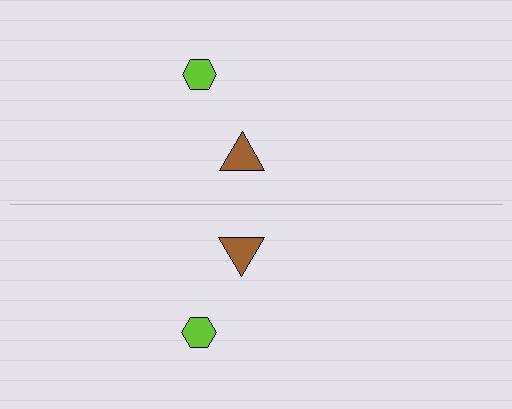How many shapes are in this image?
There are 4 shapes in this image.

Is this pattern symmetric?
Yes, this pattern has bilateral (reflection) symmetry.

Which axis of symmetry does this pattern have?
The pattern has a horizontal axis of symmetry running through the center of the image.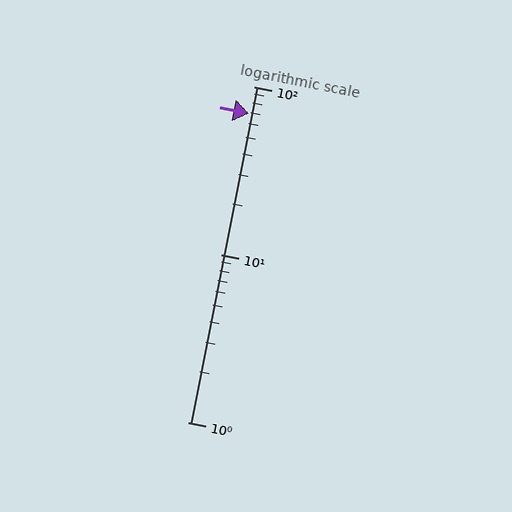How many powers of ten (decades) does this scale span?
The scale spans 2 decades, from 1 to 100.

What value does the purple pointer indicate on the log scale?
The pointer indicates approximately 69.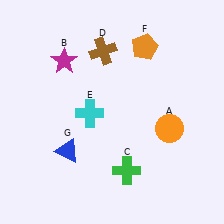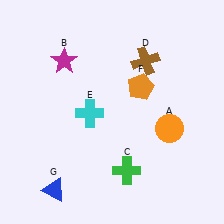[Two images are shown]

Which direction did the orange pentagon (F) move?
The orange pentagon (F) moved down.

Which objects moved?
The objects that moved are: the brown cross (D), the orange pentagon (F), the blue triangle (G).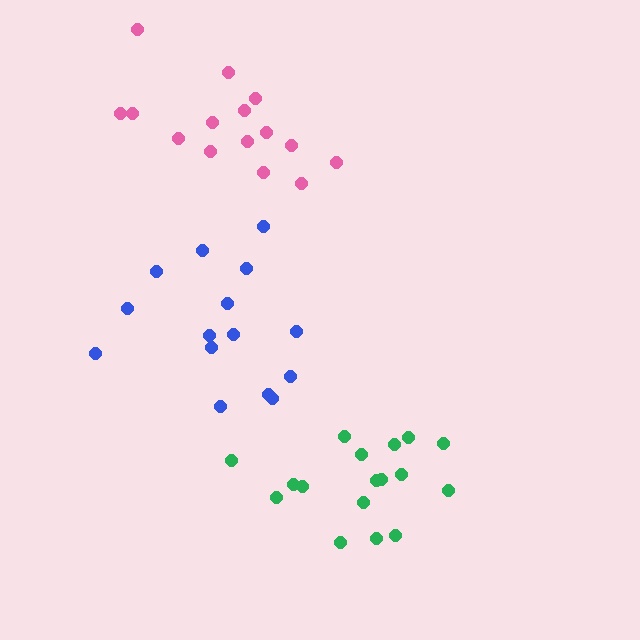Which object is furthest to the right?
The green cluster is rightmost.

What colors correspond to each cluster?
The clusters are colored: blue, pink, green.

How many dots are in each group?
Group 1: 15 dots, Group 2: 15 dots, Group 3: 17 dots (47 total).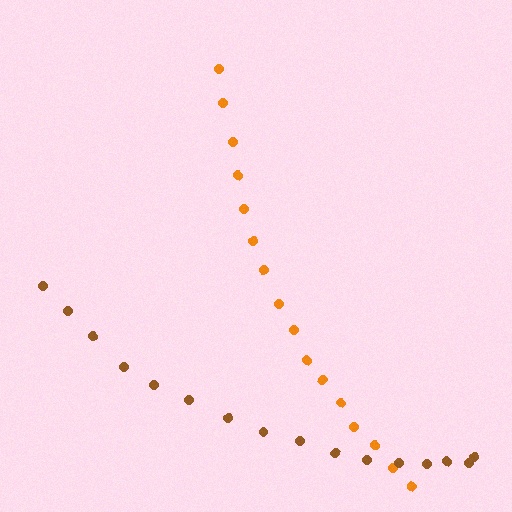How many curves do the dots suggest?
There are 2 distinct paths.